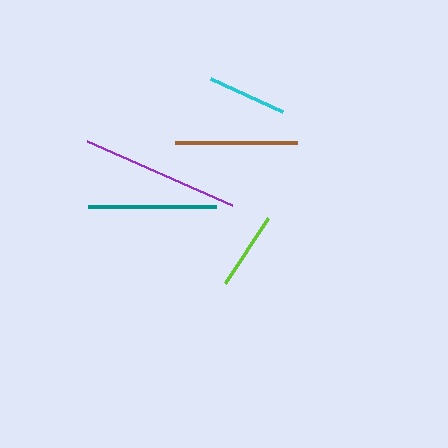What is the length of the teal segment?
The teal segment is approximately 128 pixels long.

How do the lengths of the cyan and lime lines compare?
The cyan and lime lines are approximately the same length.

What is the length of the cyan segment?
The cyan segment is approximately 79 pixels long.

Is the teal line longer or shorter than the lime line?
The teal line is longer than the lime line.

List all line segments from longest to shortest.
From longest to shortest: purple, teal, brown, cyan, lime.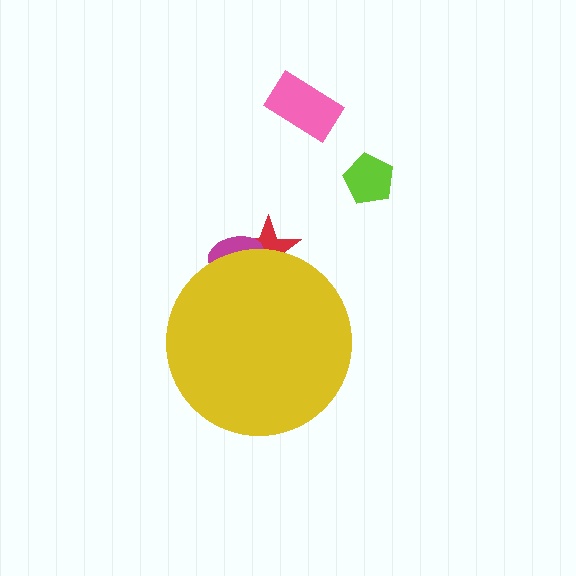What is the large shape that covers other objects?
A yellow circle.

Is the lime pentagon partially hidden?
No, the lime pentagon is fully visible.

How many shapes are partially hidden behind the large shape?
2 shapes are partially hidden.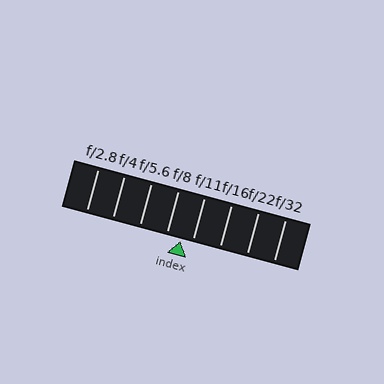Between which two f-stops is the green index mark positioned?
The index mark is between f/8 and f/11.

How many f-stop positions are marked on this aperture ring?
There are 8 f-stop positions marked.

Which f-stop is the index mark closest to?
The index mark is closest to f/11.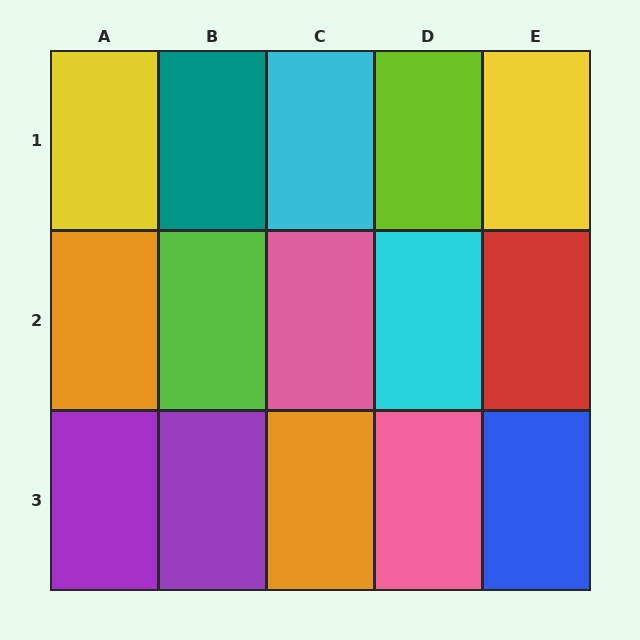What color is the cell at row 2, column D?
Cyan.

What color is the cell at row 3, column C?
Orange.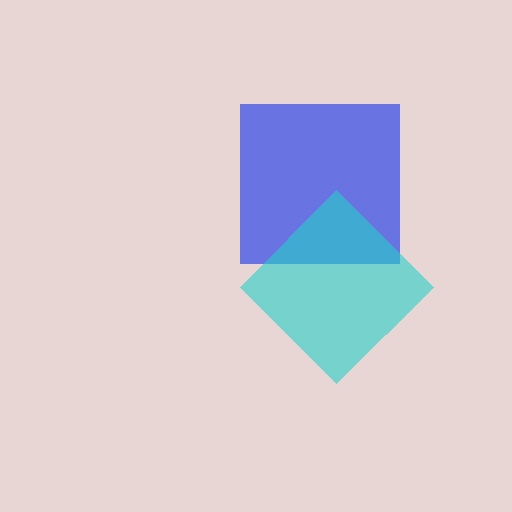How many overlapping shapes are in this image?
There are 2 overlapping shapes in the image.